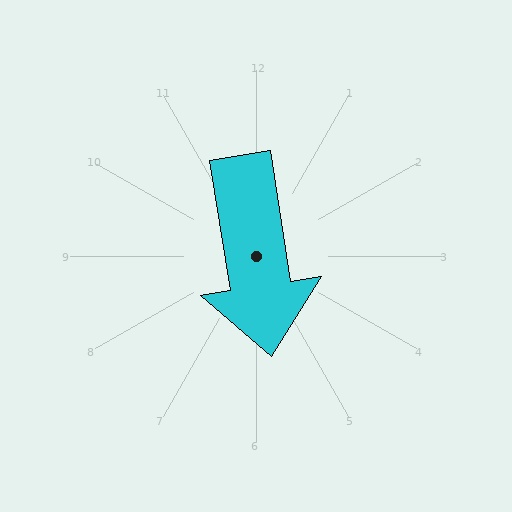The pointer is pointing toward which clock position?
Roughly 6 o'clock.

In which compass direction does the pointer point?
South.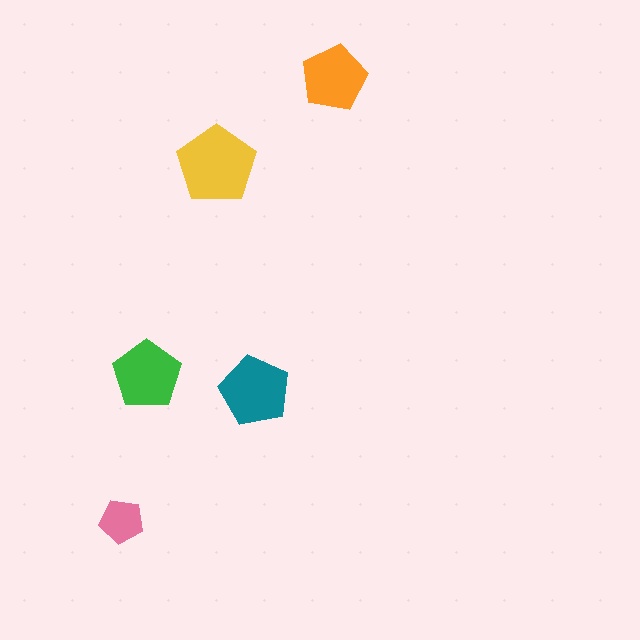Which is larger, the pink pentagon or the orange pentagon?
The orange one.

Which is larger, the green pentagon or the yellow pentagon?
The yellow one.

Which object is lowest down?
The pink pentagon is bottommost.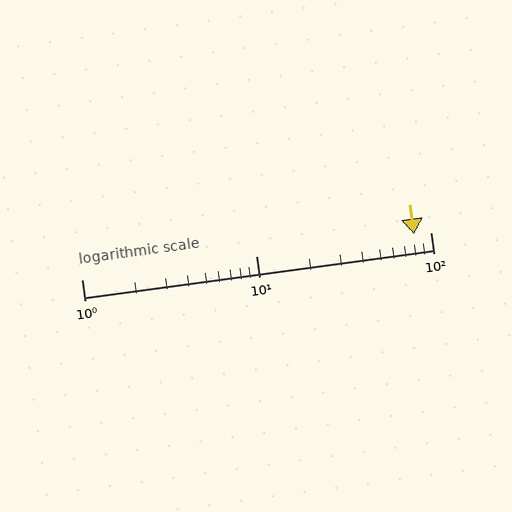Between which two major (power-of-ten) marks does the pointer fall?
The pointer is between 10 and 100.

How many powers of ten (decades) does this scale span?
The scale spans 2 decades, from 1 to 100.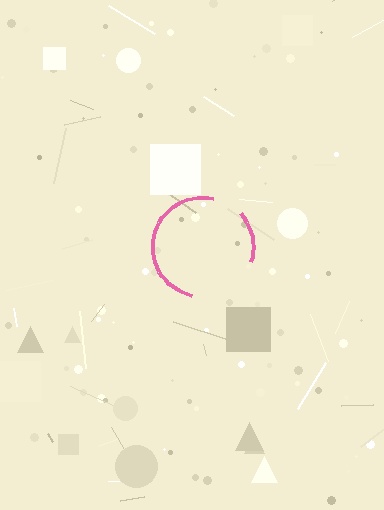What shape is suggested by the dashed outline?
The dashed outline suggests a circle.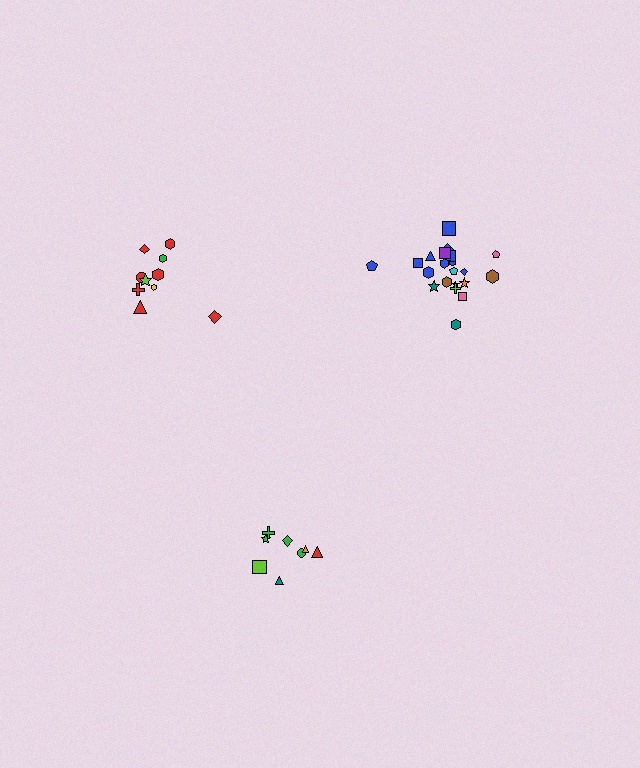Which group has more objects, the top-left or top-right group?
The top-right group.